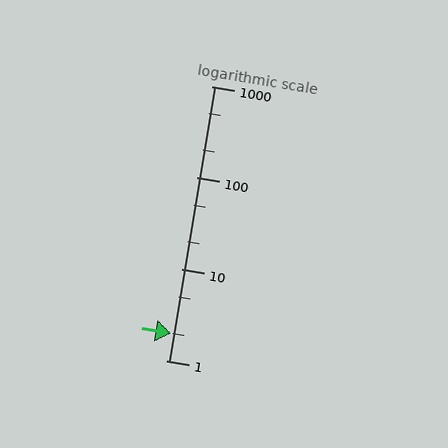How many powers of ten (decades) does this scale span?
The scale spans 3 decades, from 1 to 1000.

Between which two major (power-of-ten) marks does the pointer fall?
The pointer is between 1 and 10.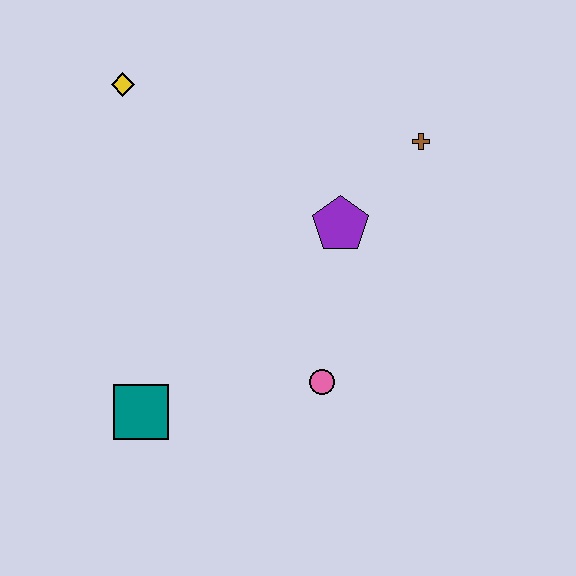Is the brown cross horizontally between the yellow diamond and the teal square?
No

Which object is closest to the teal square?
The pink circle is closest to the teal square.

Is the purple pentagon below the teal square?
No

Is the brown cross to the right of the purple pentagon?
Yes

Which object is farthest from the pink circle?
The yellow diamond is farthest from the pink circle.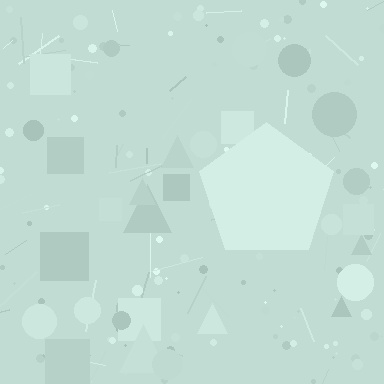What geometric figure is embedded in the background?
A pentagon is embedded in the background.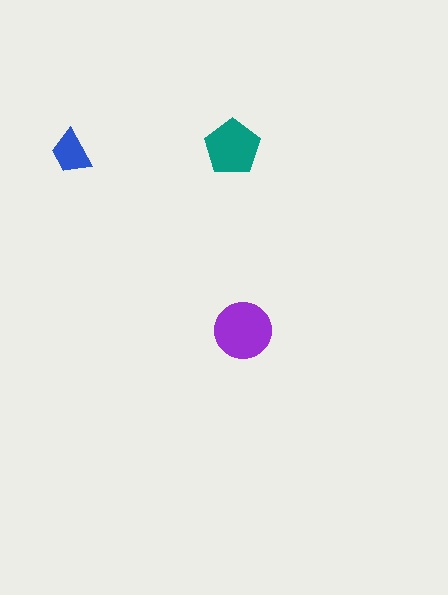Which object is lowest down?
The purple circle is bottommost.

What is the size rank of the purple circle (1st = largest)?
1st.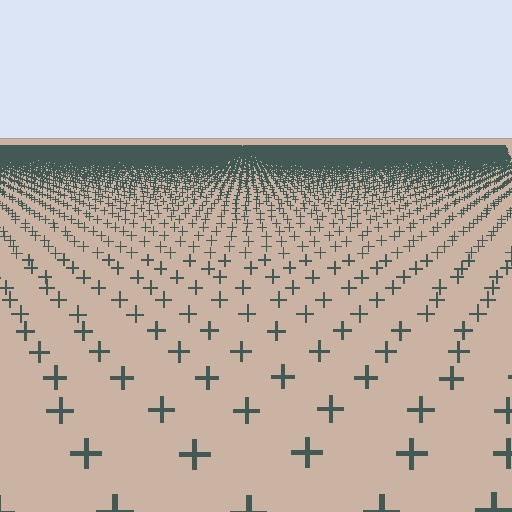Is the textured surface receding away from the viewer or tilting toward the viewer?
The surface is receding away from the viewer. Texture elements get smaller and denser toward the top.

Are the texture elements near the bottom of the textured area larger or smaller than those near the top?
Larger. Near the bottom, elements are closer to the viewer and appear at a bigger on-screen size.